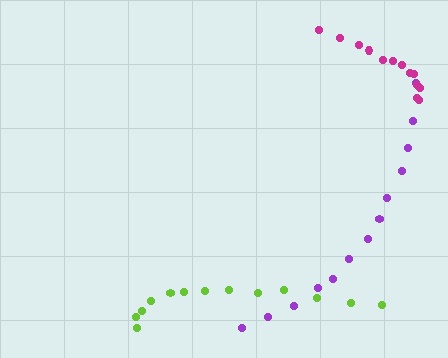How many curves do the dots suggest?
There are 3 distinct paths.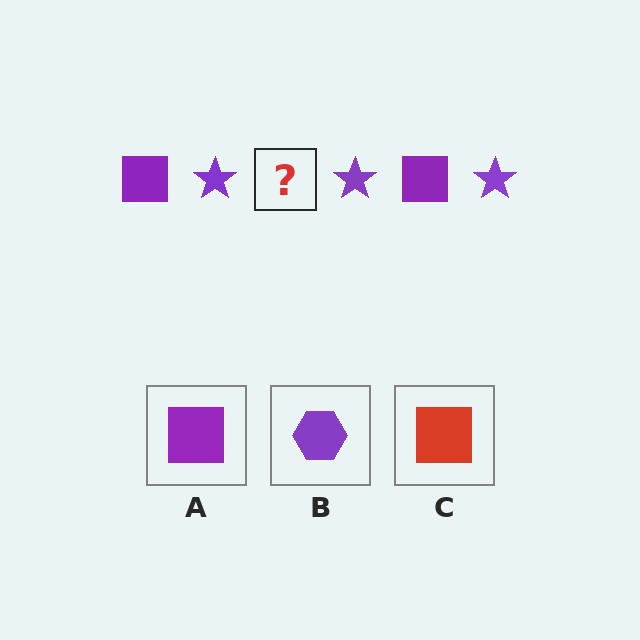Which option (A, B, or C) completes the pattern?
A.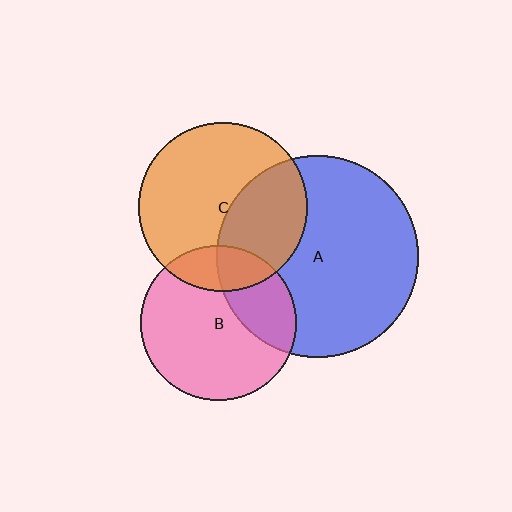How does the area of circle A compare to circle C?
Approximately 1.4 times.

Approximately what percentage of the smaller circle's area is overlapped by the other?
Approximately 30%.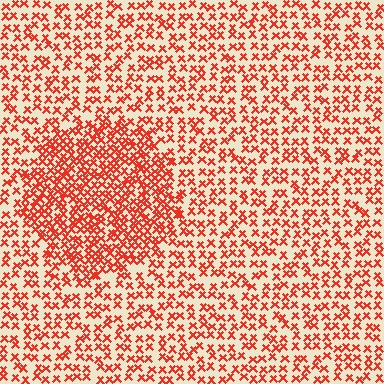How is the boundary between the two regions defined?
The boundary is defined by a change in element density (approximately 1.9x ratio). All elements are the same color, size, and shape.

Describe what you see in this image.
The image contains small red elements arranged at two different densities. A circle-shaped region is visible where the elements are more densely packed than the surrounding area.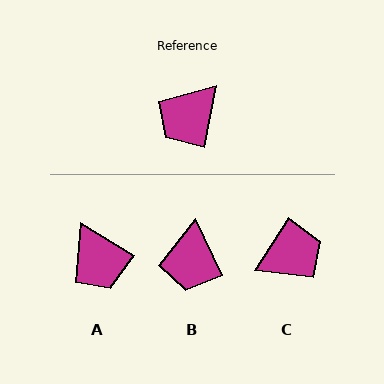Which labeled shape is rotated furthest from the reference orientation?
C, about 158 degrees away.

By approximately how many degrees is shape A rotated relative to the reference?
Approximately 69 degrees counter-clockwise.